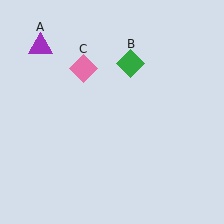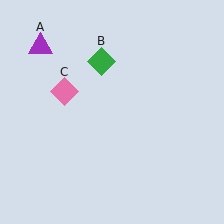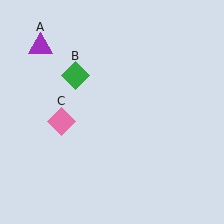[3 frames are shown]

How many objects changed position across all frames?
2 objects changed position: green diamond (object B), pink diamond (object C).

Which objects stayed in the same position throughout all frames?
Purple triangle (object A) remained stationary.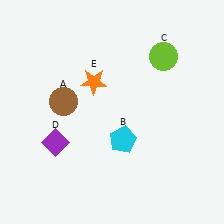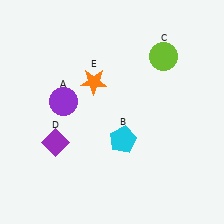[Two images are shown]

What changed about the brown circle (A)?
In Image 1, A is brown. In Image 2, it changed to purple.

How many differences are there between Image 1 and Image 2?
There is 1 difference between the two images.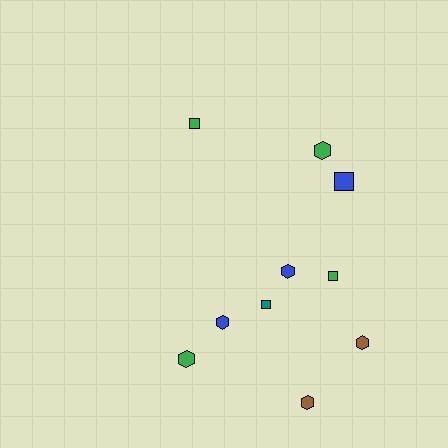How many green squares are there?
There are 2 green squares.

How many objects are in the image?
There are 10 objects.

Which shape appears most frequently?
Hexagon, with 6 objects.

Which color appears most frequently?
Green, with 4 objects.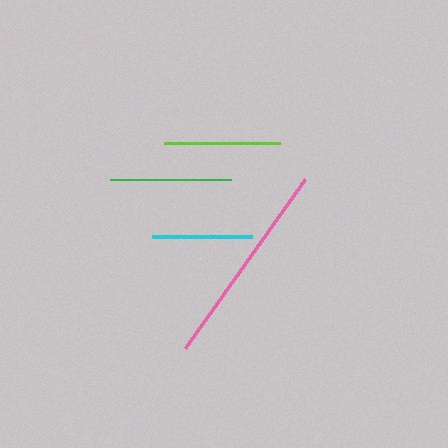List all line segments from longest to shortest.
From longest to shortest: pink, green, lime, cyan.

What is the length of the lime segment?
The lime segment is approximately 116 pixels long.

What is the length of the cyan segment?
The cyan segment is approximately 101 pixels long.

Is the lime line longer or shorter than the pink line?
The pink line is longer than the lime line.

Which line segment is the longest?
The pink line is the longest at approximately 207 pixels.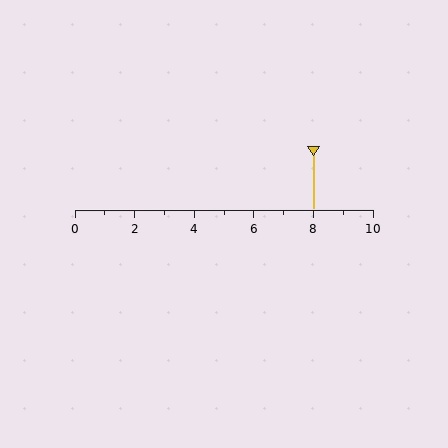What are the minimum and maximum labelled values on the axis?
The axis runs from 0 to 10.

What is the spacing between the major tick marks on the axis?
The major ticks are spaced 2 apart.